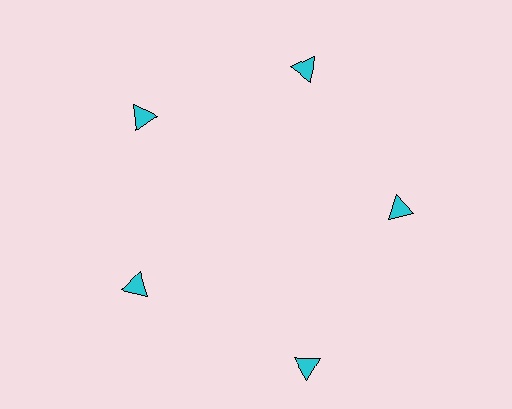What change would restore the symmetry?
The symmetry would be restored by moving it inward, back onto the ring so that all 5 triangles sit at equal angles and equal distance from the center.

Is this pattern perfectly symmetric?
No. The 5 cyan triangles are arranged in a ring, but one element near the 5 o'clock position is pushed outward from the center, breaking the 5-fold rotational symmetry.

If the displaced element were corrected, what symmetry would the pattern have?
It would have 5-fold rotational symmetry — the pattern would map onto itself every 72 degrees.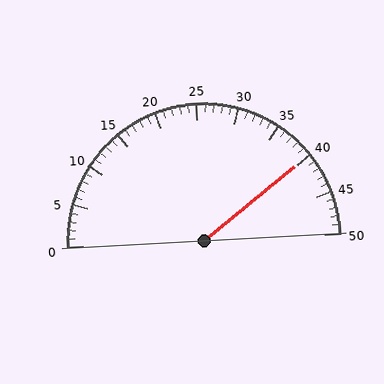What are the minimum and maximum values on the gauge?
The gauge ranges from 0 to 50.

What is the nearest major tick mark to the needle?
The nearest major tick mark is 40.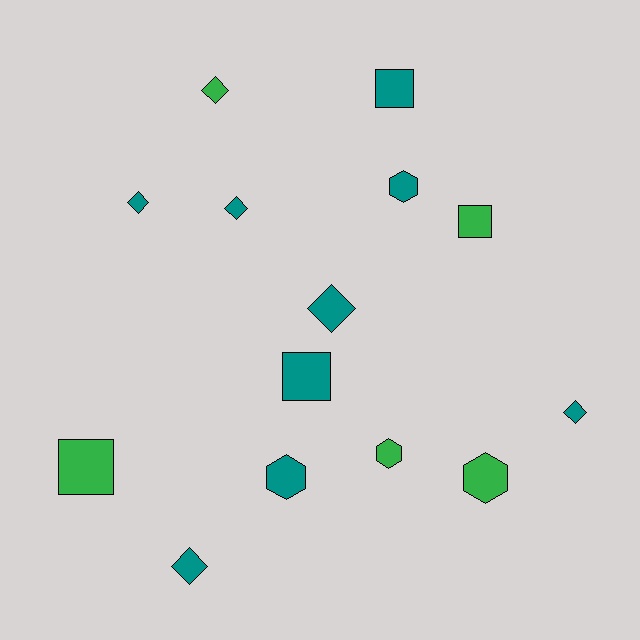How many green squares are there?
There are 2 green squares.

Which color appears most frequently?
Teal, with 9 objects.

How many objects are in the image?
There are 14 objects.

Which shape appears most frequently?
Diamond, with 6 objects.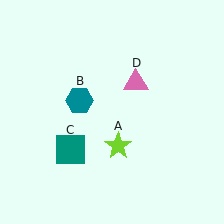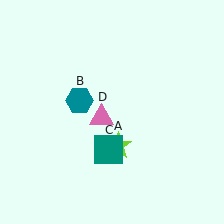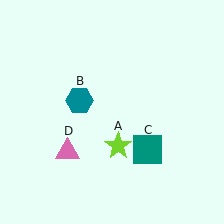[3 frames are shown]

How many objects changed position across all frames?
2 objects changed position: teal square (object C), pink triangle (object D).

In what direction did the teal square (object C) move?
The teal square (object C) moved right.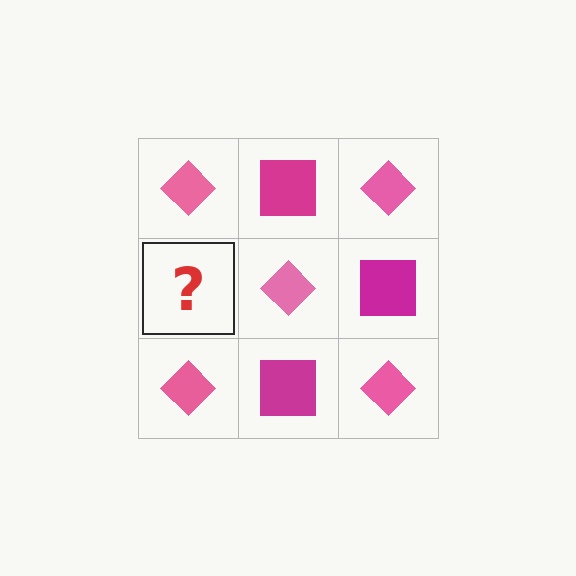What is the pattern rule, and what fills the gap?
The rule is that it alternates pink diamond and magenta square in a checkerboard pattern. The gap should be filled with a magenta square.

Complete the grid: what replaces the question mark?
The question mark should be replaced with a magenta square.